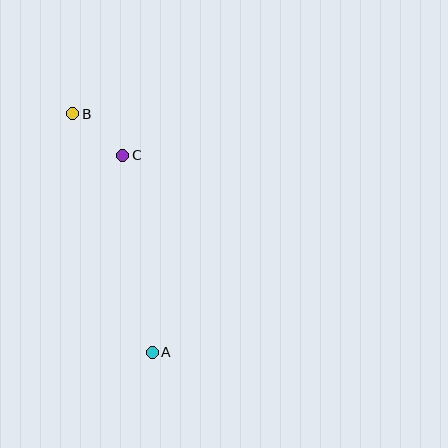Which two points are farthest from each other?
Points A and B are farthest from each other.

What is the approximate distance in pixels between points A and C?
The distance between A and C is approximately 199 pixels.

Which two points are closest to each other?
Points B and C are closest to each other.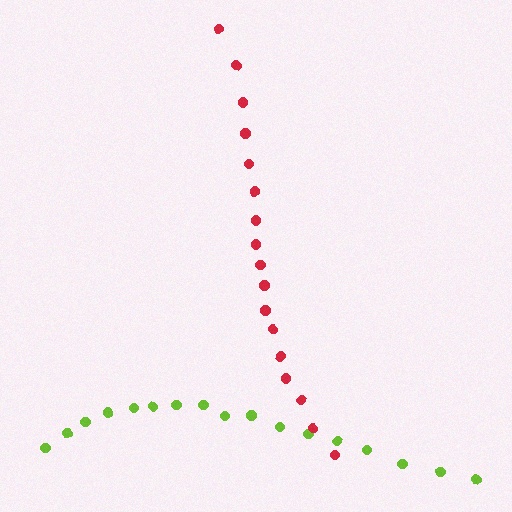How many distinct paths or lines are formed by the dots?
There are 2 distinct paths.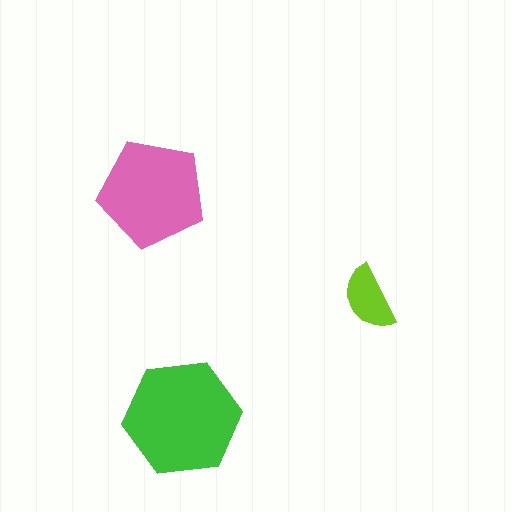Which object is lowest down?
The green hexagon is bottommost.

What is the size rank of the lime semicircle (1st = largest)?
3rd.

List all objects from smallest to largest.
The lime semicircle, the pink pentagon, the green hexagon.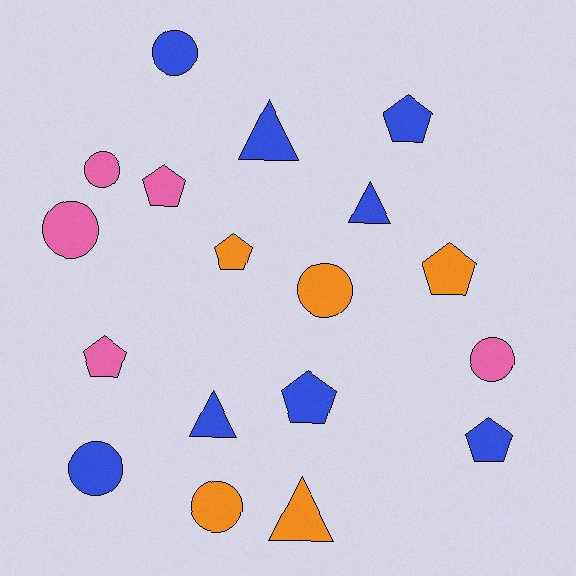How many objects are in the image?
There are 18 objects.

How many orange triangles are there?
There is 1 orange triangle.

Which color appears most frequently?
Blue, with 8 objects.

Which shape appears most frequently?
Pentagon, with 7 objects.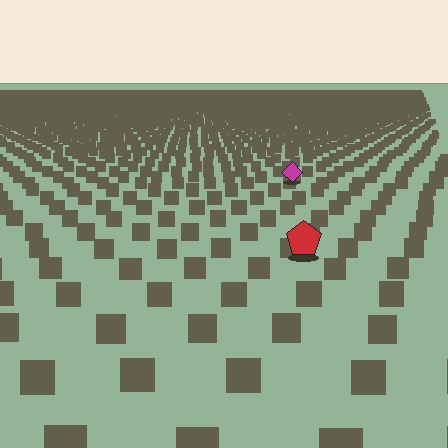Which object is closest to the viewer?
The red pentagon is closest. The texture marks near it are larger and more spread out.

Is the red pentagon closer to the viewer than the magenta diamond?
Yes. The red pentagon is closer — you can tell from the texture gradient: the ground texture is coarser near it.